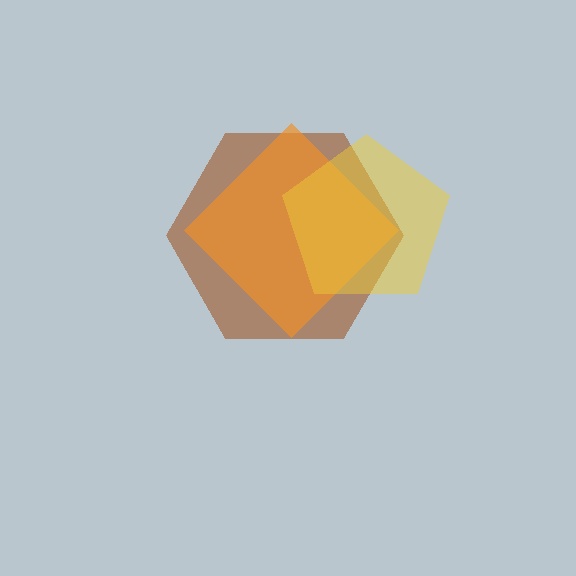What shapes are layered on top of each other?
The layered shapes are: a brown hexagon, an orange diamond, a yellow pentagon.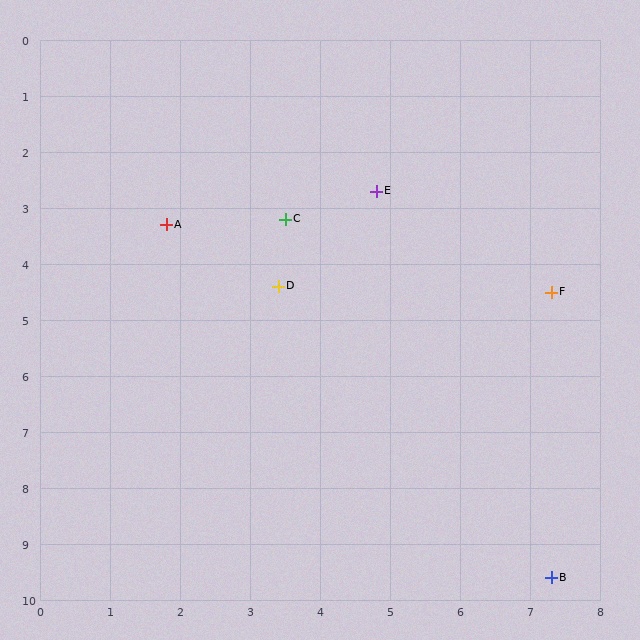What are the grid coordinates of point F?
Point F is at approximately (7.3, 4.5).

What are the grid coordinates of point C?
Point C is at approximately (3.5, 3.2).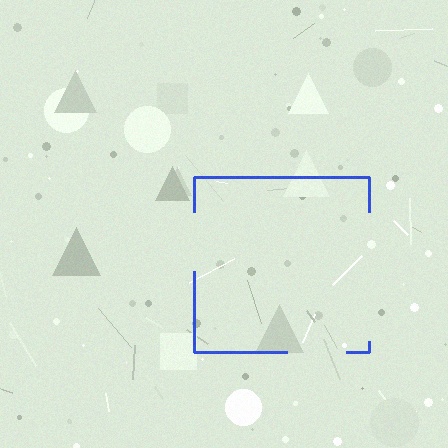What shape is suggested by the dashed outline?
The dashed outline suggests a square.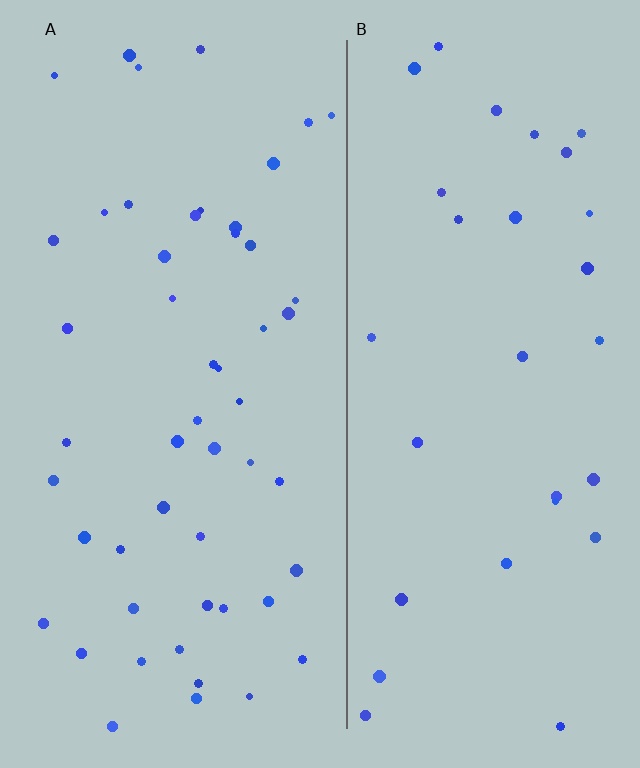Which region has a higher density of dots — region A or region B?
A (the left).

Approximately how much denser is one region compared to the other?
Approximately 1.7× — region A over region B.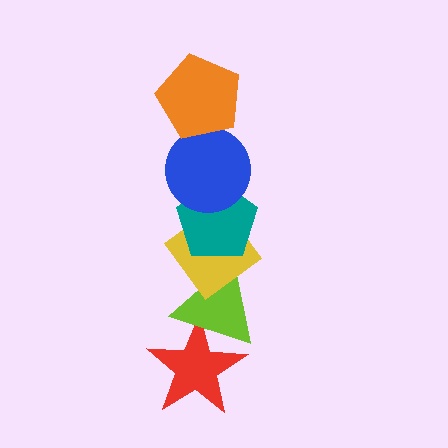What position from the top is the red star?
The red star is 6th from the top.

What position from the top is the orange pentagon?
The orange pentagon is 1st from the top.